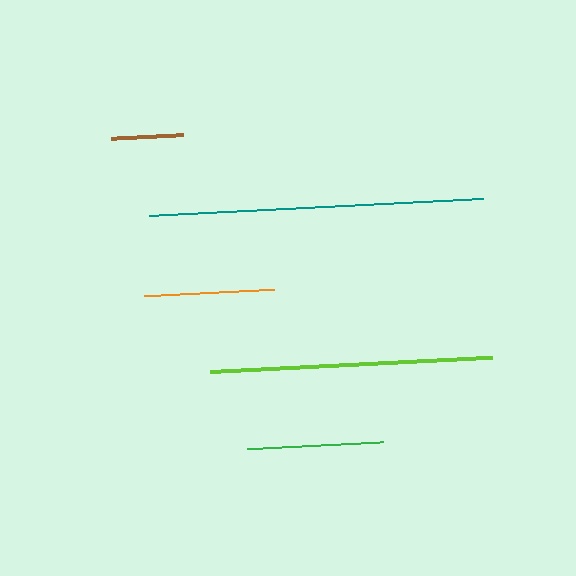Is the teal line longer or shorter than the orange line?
The teal line is longer than the orange line.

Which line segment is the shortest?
The brown line is the shortest at approximately 72 pixels.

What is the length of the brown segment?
The brown segment is approximately 72 pixels long.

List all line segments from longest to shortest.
From longest to shortest: teal, lime, green, orange, brown.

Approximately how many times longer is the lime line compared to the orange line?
The lime line is approximately 2.2 times the length of the orange line.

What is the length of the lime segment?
The lime segment is approximately 282 pixels long.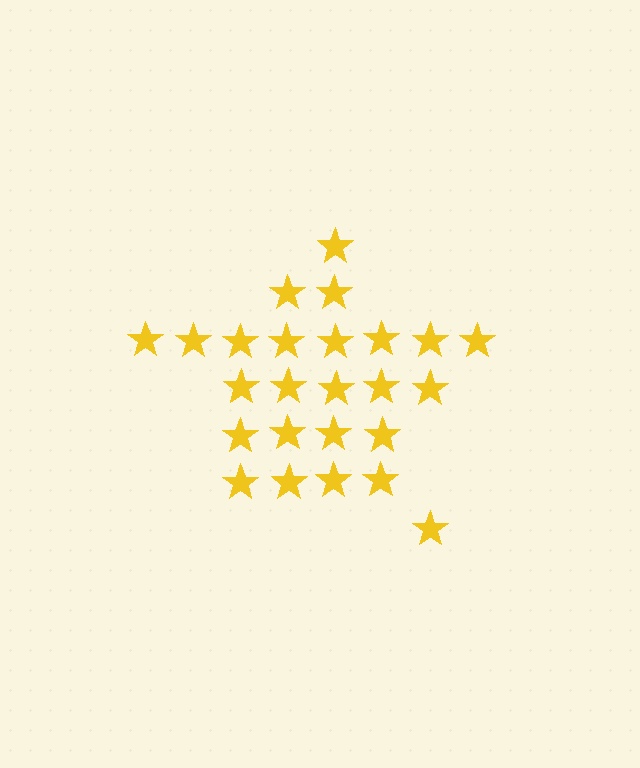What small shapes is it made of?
It is made of small stars.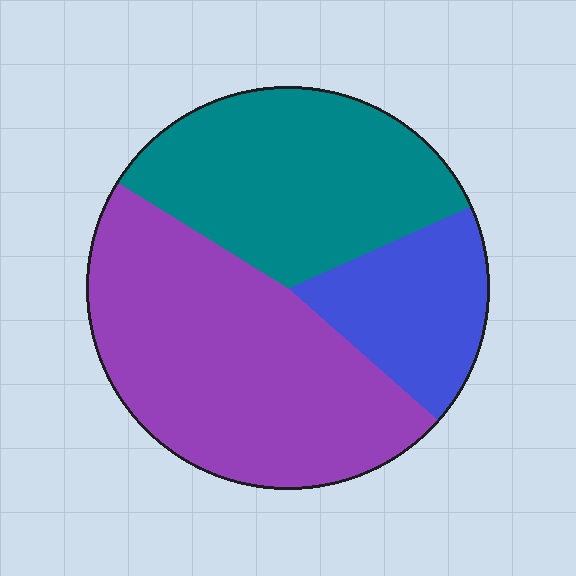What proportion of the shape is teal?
Teal covers about 35% of the shape.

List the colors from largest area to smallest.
From largest to smallest: purple, teal, blue.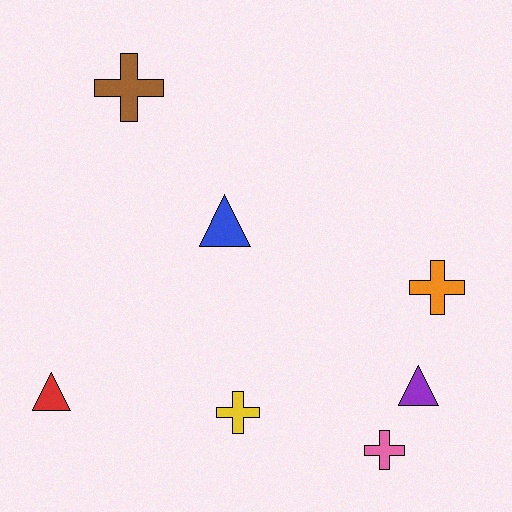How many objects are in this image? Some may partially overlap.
There are 7 objects.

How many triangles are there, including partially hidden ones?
There are 3 triangles.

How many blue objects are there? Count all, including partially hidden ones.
There is 1 blue object.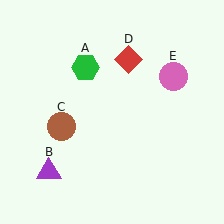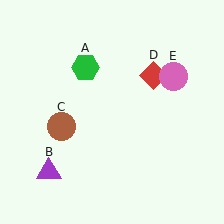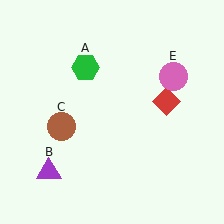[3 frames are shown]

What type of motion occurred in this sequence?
The red diamond (object D) rotated clockwise around the center of the scene.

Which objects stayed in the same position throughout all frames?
Green hexagon (object A) and purple triangle (object B) and brown circle (object C) and pink circle (object E) remained stationary.